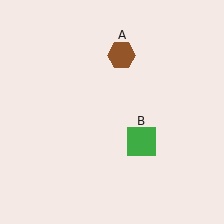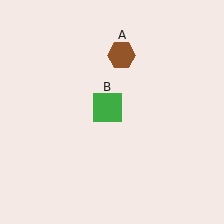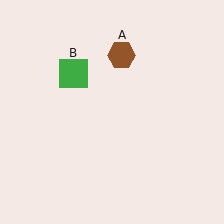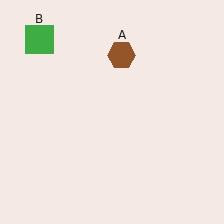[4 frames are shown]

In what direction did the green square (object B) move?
The green square (object B) moved up and to the left.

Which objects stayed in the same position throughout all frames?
Brown hexagon (object A) remained stationary.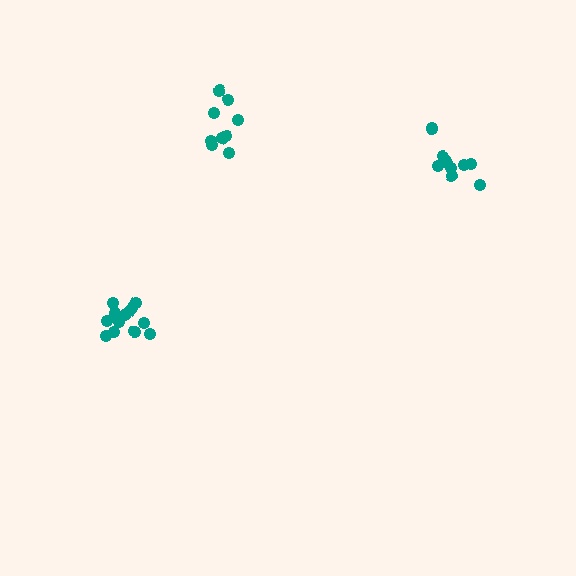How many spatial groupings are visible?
There are 3 spatial groupings.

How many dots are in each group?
Group 1: 14 dots, Group 2: 9 dots, Group 3: 10 dots (33 total).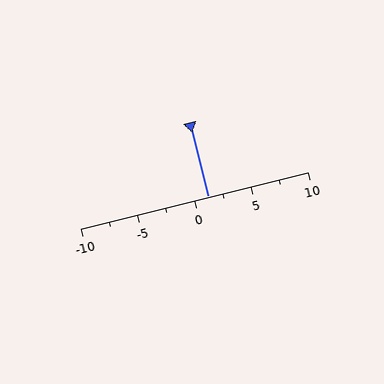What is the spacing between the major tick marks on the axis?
The major ticks are spaced 5 apart.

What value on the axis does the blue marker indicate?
The marker indicates approximately 1.2.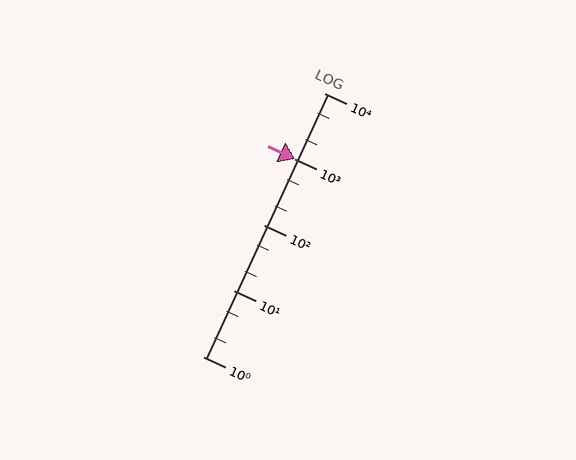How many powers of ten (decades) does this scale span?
The scale spans 4 decades, from 1 to 10000.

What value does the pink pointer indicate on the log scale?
The pointer indicates approximately 1000.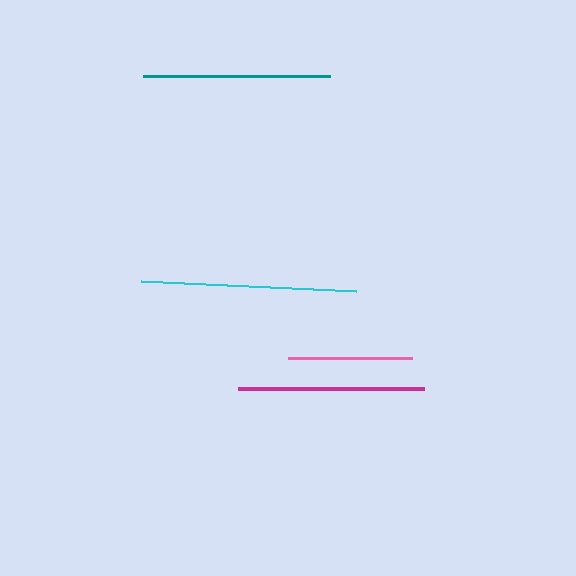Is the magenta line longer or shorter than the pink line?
The magenta line is longer than the pink line.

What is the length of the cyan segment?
The cyan segment is approximately 215 pixels long.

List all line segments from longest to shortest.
From longest to shortest: cyan, teal, magenta, pink.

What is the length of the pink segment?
The pink segment is approximately 124 pixels long.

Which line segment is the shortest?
The pink line is the shortest at approximately 124 pixels.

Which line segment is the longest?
The cyan line is the longest at approximately 215 pixels.